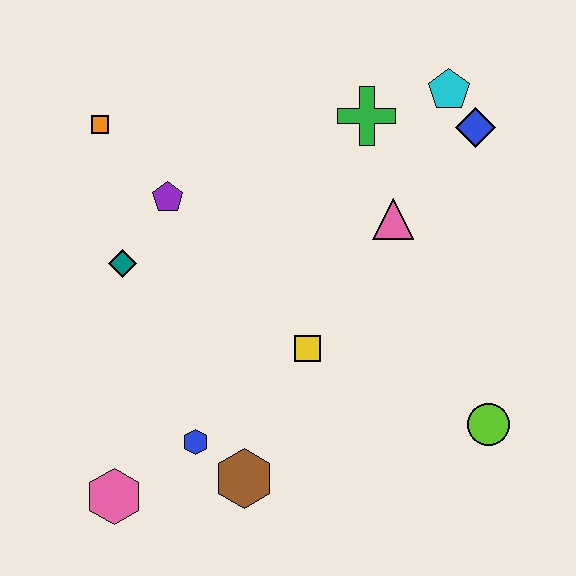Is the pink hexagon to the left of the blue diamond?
Yes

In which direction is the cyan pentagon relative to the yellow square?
The cyan pentagon is above the yellow square.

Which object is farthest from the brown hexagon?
The cyan pentagon is farthest from the brown hexagon.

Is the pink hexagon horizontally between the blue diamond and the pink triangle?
No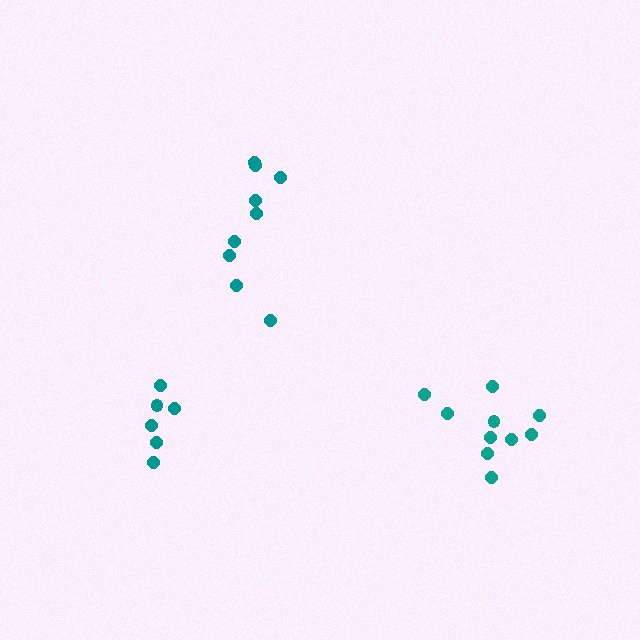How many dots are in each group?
Group 1: 10 dots, Group 2: 9 dots, Group 3: 6 dots (25 total).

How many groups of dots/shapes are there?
There are 3 groups.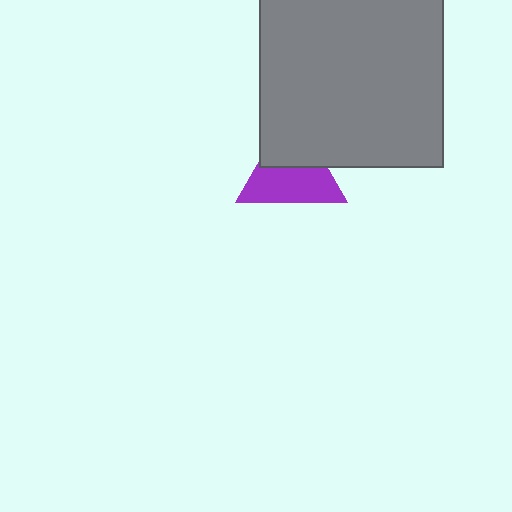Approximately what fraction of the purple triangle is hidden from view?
Roughly 40% of the purple triangle is hidden behind the gray square.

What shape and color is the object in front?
The object in front is a gray square.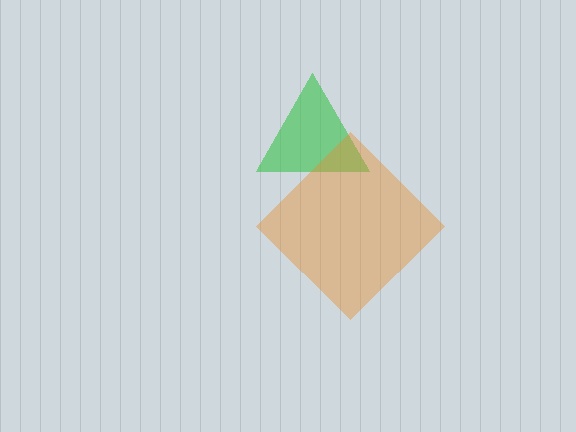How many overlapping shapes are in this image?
There are 2 overlapping shapes in the image.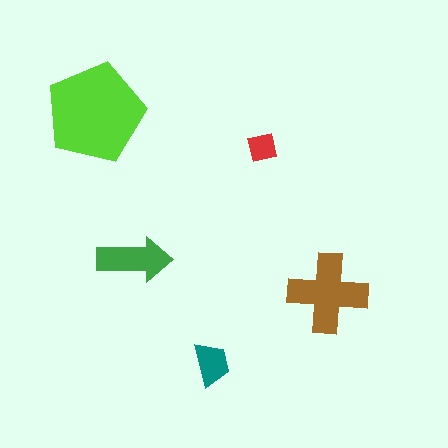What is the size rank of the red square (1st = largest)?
5th.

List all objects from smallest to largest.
The red square, the teal trapezoid, the green arrow, the brown cross, the lime pentagon.